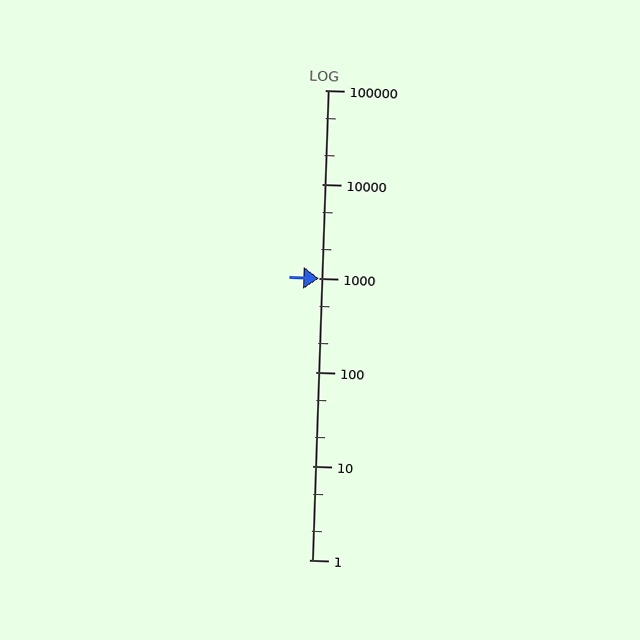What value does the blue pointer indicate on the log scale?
The pointer indicates approximately 1000.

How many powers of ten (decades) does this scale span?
The scale spans 5 decades, from 1 to 100000.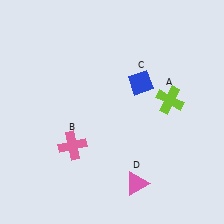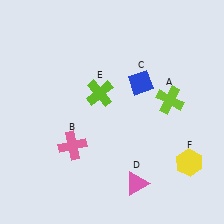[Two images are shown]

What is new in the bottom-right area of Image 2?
A yellow hexagon (F) was added in the bottom-right area of Image 2.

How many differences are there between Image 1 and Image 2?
There are 2 differences between the two images.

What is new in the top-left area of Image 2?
A lime cross (E) was added in the top-left area of Image 2.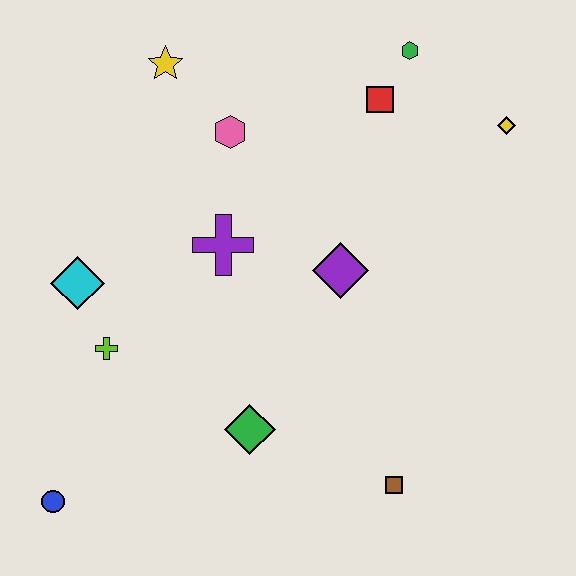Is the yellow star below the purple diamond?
No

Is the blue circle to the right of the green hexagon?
No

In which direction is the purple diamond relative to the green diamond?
The purple diamond is above the green diamond.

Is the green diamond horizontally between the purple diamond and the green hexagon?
No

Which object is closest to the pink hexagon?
The yellow star is closest to the pink hexagon.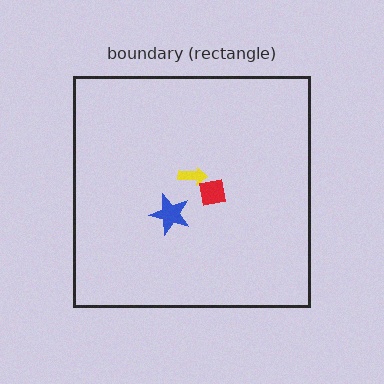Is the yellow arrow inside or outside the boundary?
Inside.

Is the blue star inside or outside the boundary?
Inside.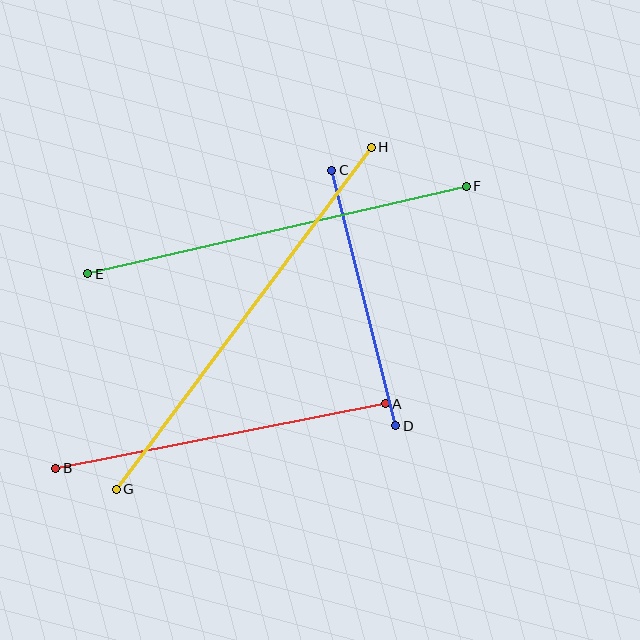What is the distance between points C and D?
The distance is approximately 263 pixels.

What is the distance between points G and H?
The distance is approximately 426 pixels.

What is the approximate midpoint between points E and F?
The midpoint is at approximately (277, 230) pixels.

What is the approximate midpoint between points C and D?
The midpoint is at approximately (364, 298) pixels.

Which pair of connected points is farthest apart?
Points G and H are farthest apart.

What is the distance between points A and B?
The distance is approximately 336 pixels.